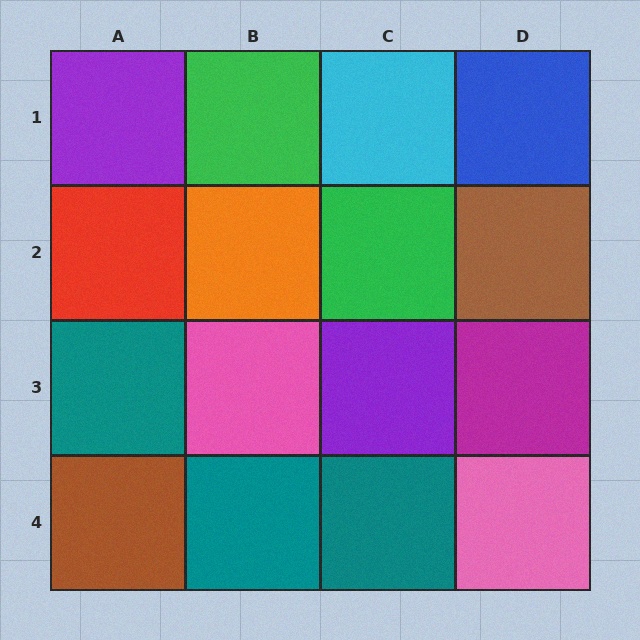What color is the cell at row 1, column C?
Cyan.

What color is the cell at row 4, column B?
Teal.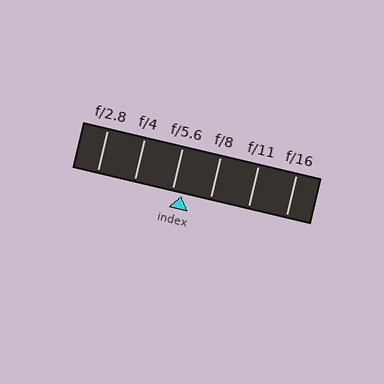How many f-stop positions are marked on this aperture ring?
There are 6 f-stop positions marked.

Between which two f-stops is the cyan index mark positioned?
The index mark is between f/5.6 and f/8.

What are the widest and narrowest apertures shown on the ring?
The widest aperture shown is f/2.8 and the narrowest is f/16.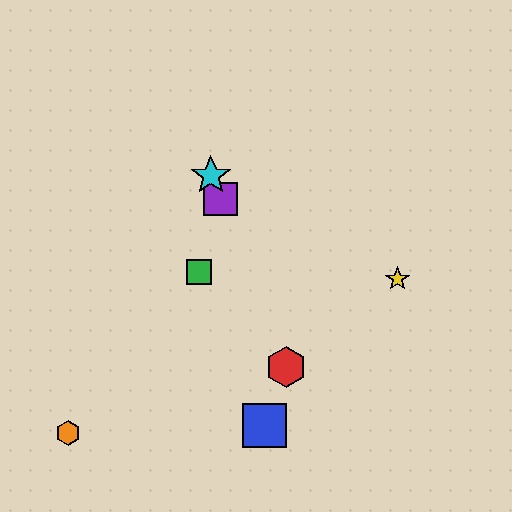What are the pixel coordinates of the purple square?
The purple square is at (220, 199).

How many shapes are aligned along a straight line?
3 shapes (the red hexagon, the purple square, the cyan star) are aligned along a straight line.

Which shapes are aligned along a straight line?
The red hexagon, the purple square, the cyan star are aligned along a straight line.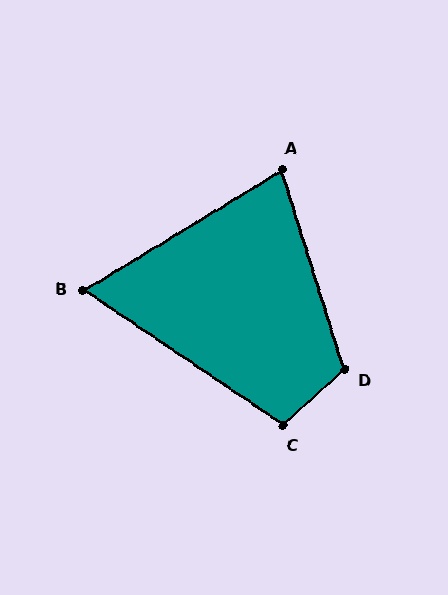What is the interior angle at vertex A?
Approximately 76 degrees (acute).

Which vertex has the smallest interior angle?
B, at approximately 65 degrees.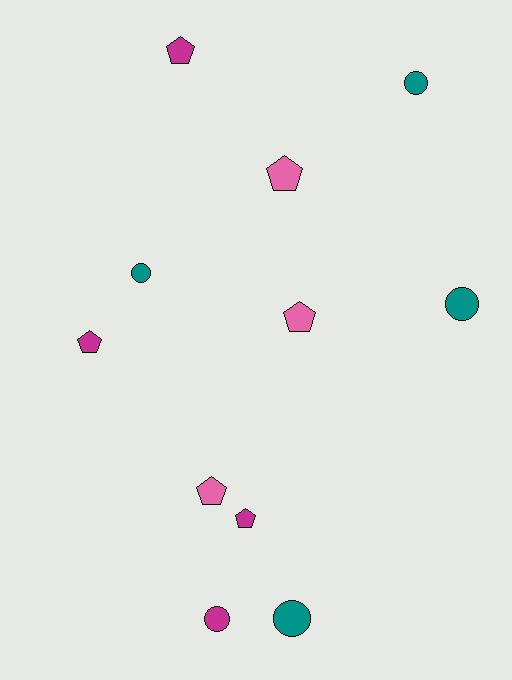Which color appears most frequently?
Teal, with 4 objects.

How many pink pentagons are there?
There are 3 pink pentagons.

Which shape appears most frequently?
Pentagon, with 6 objects.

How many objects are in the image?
There are 11 objects.